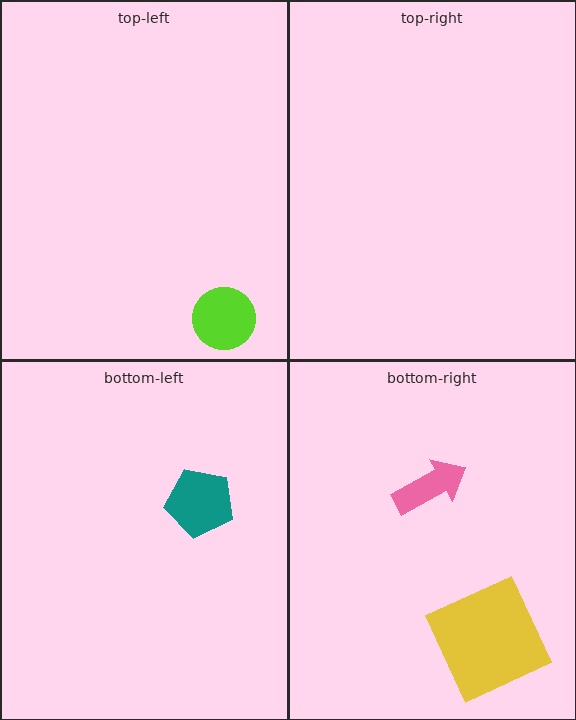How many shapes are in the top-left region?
1.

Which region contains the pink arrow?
The bottom-right region.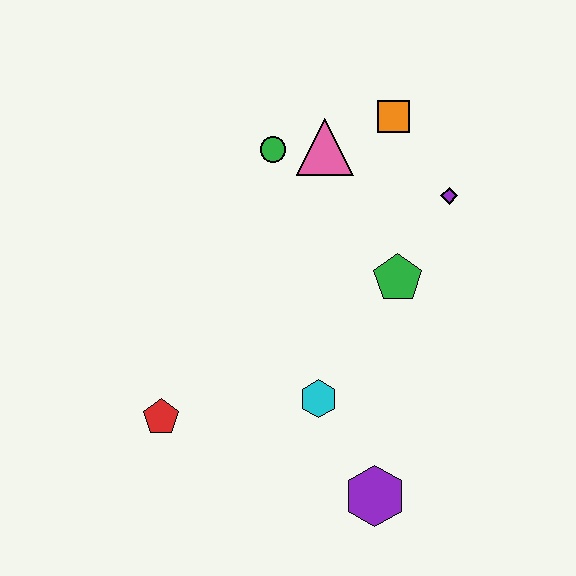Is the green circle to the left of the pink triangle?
Yes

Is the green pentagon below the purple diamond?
Yes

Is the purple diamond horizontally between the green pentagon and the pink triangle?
No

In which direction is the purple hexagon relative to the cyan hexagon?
The purple hexagon is below the cyan hexagon.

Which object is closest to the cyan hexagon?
The purple hexagon is closest to the cyan hexagon.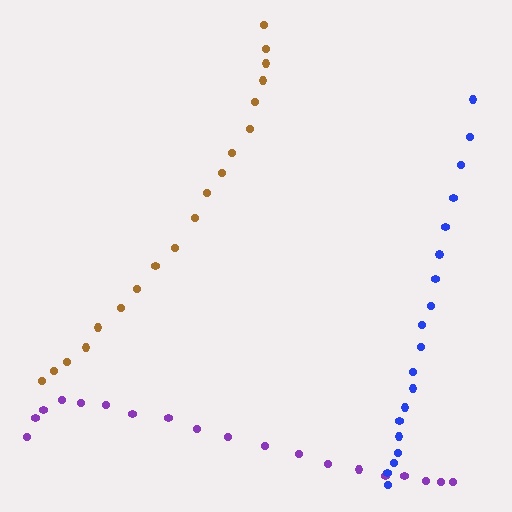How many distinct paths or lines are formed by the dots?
There are 3 distinct paths.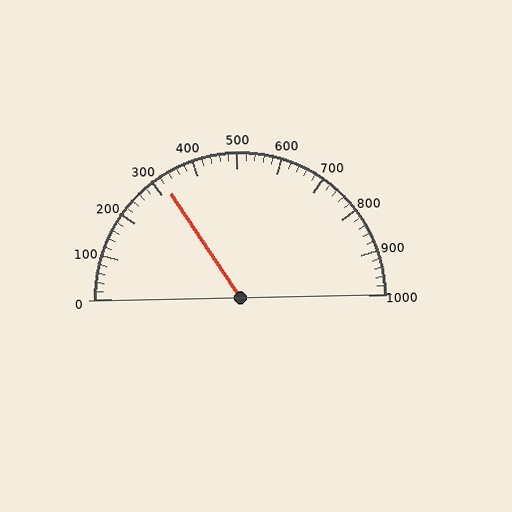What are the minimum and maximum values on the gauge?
The gauge ranges from 0 to 1000.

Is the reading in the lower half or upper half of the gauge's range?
The reading is in the lower half of the range (0 to 1000).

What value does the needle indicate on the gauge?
The needle indicates approximately 320.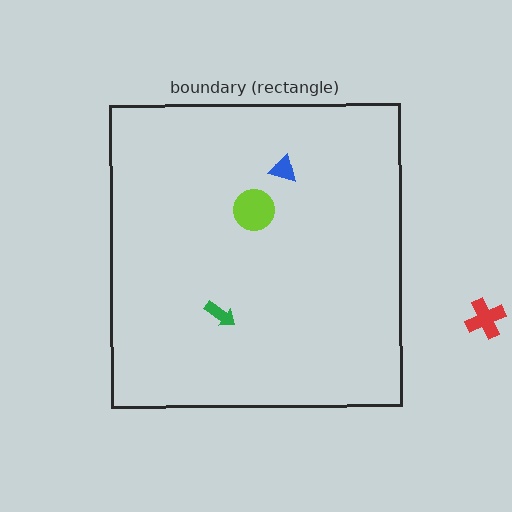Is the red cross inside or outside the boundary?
Outside.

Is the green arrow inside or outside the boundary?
Inside.